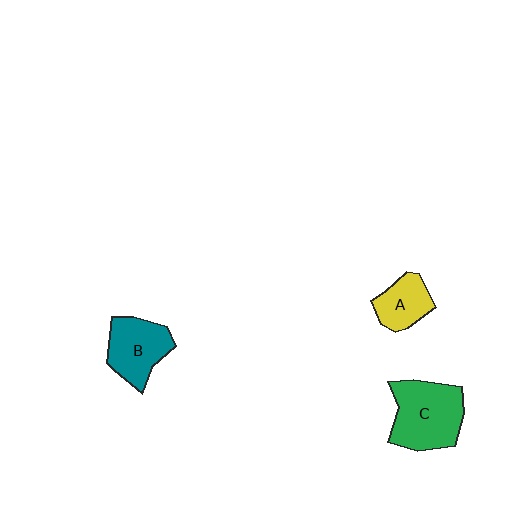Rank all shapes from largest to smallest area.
From largest to smallest: C (green), B (teal), A (yellow).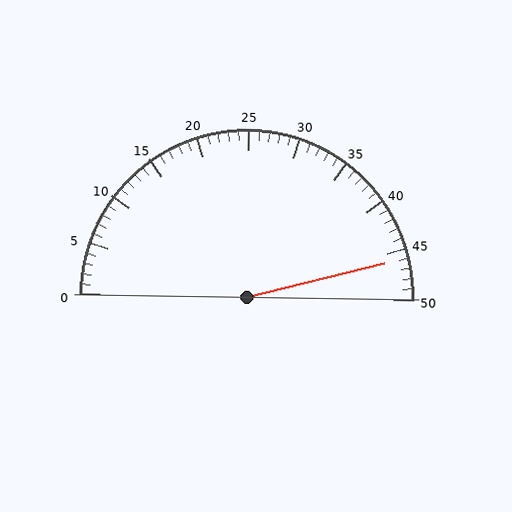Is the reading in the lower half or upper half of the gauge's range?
The reading is in the upper half of the range (0 to 50).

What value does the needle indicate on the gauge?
The needle indicates approximately 46.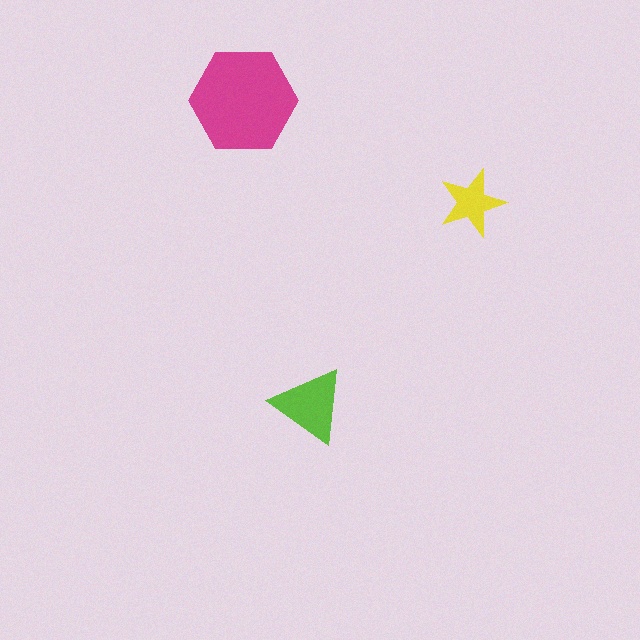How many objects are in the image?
There are 3 objects in the image.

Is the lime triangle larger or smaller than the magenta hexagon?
Smaller.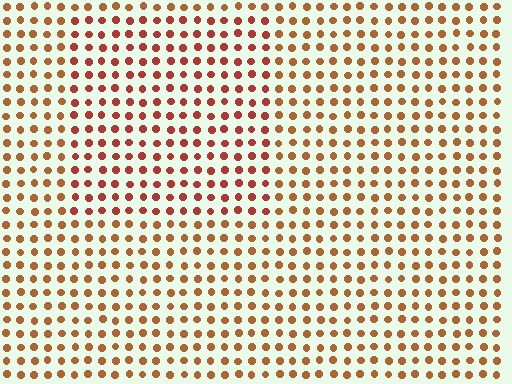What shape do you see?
I see a rectangle.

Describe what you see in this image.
The image is filled with small brown elements in a uniform arrangement. A rectangle-shaped region is visible where the elements are tinted to a slightly different hue, forming a subtle color boundary.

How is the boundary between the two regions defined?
The boundary is defined purely by a slight shift in hue (about 23 degrees). Spacing, size, and orientation are identical on both sides.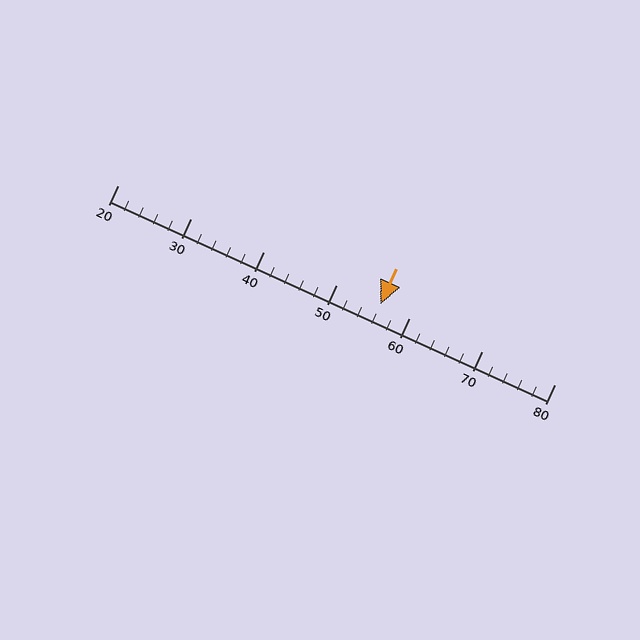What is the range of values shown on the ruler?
The ruler shows values from 20 to 80.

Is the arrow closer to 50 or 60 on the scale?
The arrow is closer to 60.